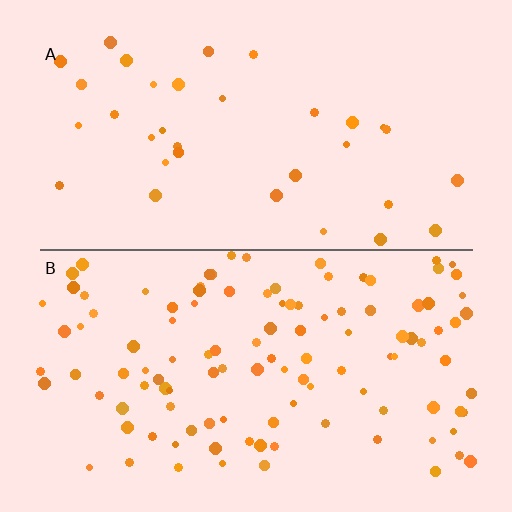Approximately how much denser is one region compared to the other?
Approximately 3.3× — region B over region A.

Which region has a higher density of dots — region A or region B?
B (the bottom).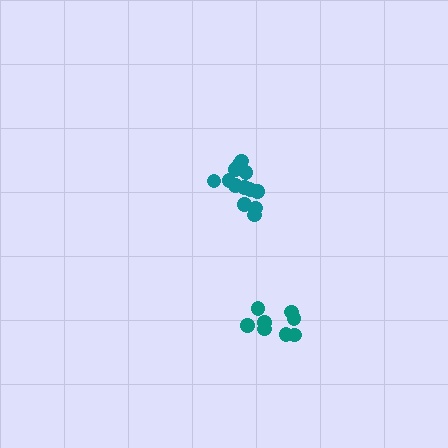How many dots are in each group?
Group 1: 13 dots, Group 2: 8 dots (21 total).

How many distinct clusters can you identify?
There are 2 distinct clusters.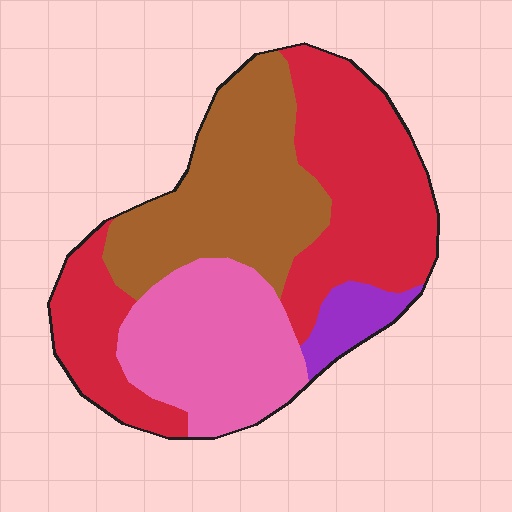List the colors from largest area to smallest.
From largest to smallest: red, brown, pink, purple.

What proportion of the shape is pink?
Pink covers about 25% of the shape.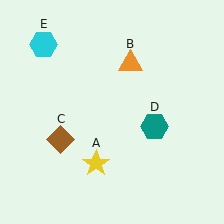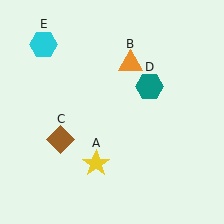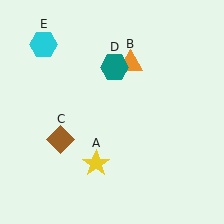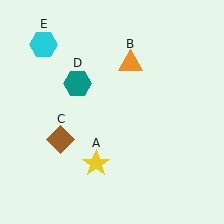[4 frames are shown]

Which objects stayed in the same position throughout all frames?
Yellow star (object A) and orange triangle (object B) and brown diamond (object C) and cyan hexagon (object E) remained stationary.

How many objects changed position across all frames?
1 object changed position: teal hexagon (object D).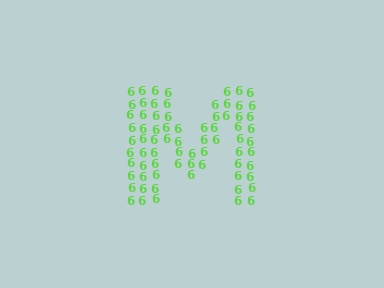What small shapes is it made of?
It is made of small digit 6's.